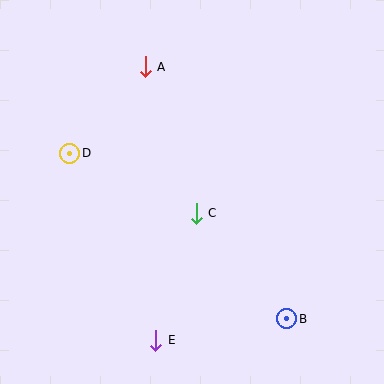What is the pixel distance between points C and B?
The distance between C and B is 139 pixels.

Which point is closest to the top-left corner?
Point A is closest to the top-left corner.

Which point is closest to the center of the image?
Point C at (196, 213) is closest to the center.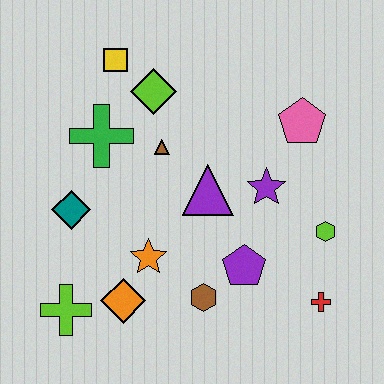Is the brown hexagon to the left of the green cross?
No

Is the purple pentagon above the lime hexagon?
No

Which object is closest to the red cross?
The lime hexagon is closest to the red cross.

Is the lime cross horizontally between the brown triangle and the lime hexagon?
No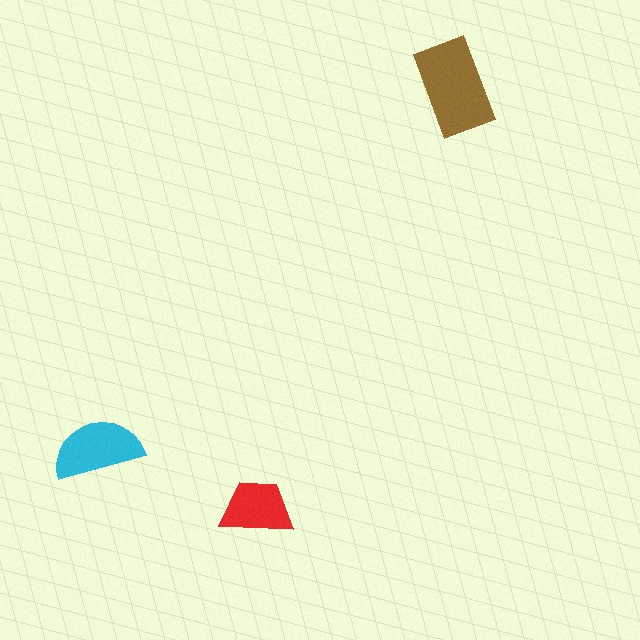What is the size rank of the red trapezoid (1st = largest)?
3rd.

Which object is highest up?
The brown rectangle is topmost.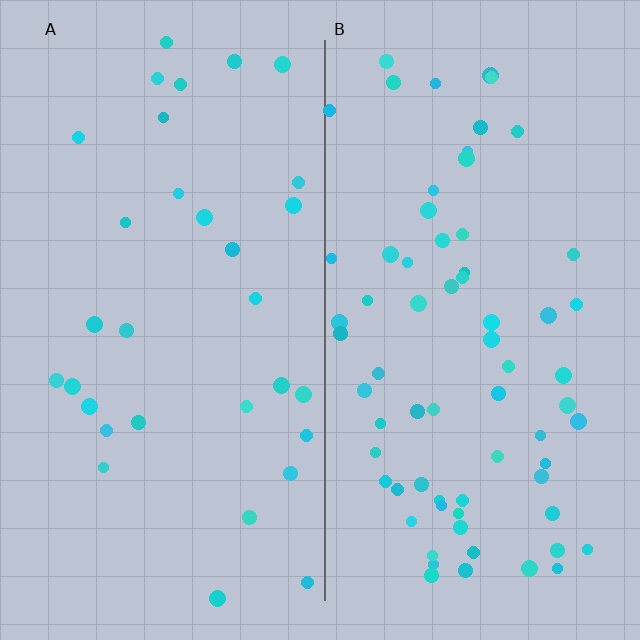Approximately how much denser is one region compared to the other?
Approximately 2.2× — region B over region A.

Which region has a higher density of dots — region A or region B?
B (the right).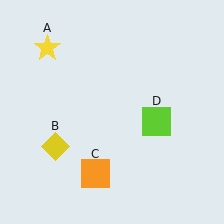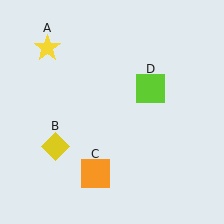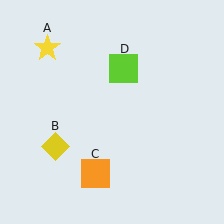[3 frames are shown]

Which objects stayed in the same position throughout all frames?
Yellow star (object A) and yellow diamond (object B) and orange square (object C) remained stationary.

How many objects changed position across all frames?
1 object changed position: lime square (object D).